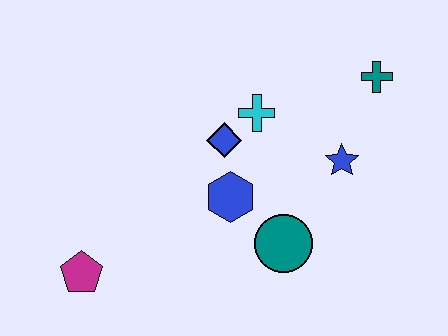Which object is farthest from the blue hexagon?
The teal cross is farthest from the blue hexagon.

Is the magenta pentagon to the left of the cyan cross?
Yes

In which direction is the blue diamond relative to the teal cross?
The blue diamond is to the left of the teal cross.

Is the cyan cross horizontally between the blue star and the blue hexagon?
Yes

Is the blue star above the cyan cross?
No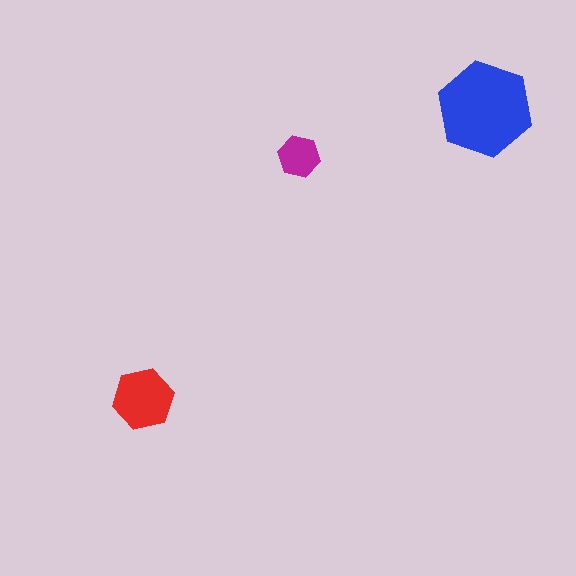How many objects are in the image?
There are 3 objects in the image.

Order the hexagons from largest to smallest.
the blue one, the red one, the magenta one.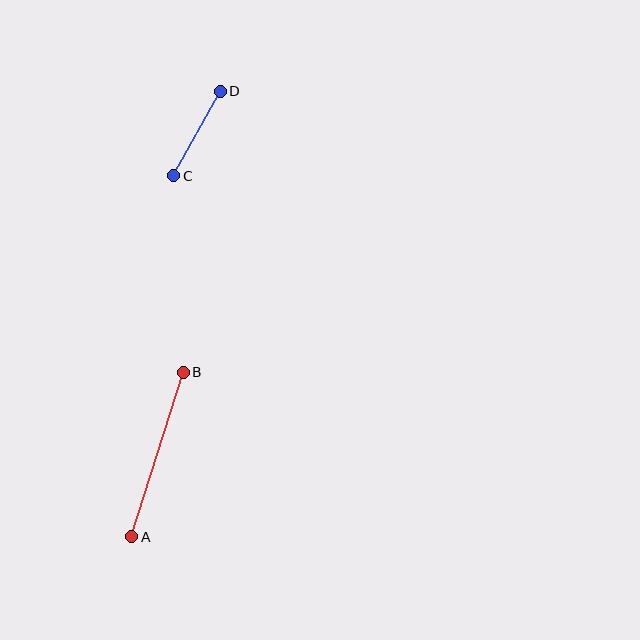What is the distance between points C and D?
The distance is approximately 97 pixels.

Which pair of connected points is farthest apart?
Points A and B are farthest apart.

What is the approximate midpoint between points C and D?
The midpoint is at approximately (197, 133) pixels.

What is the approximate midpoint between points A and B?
The midpoint is at approximately (158, 454) pixels.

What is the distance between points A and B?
The distance is approximately 173 pixels.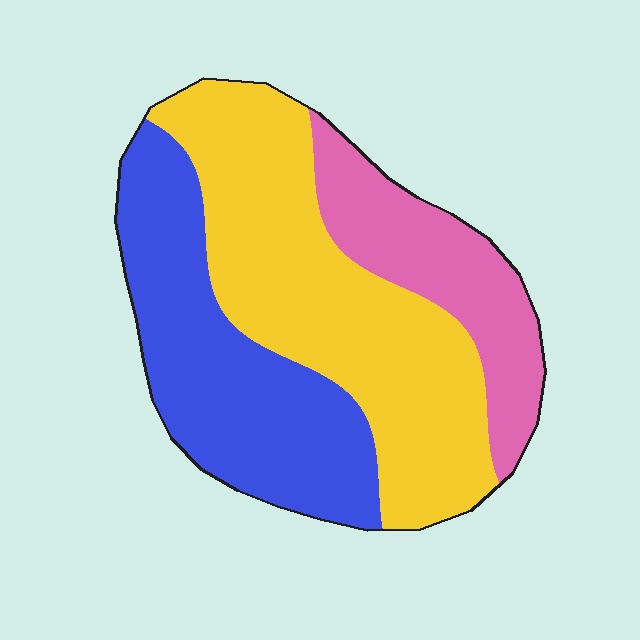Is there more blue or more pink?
Blue.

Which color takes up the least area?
Pink, at roughly 20%.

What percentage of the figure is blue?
Blue takes up about one third (1/3) of the figure.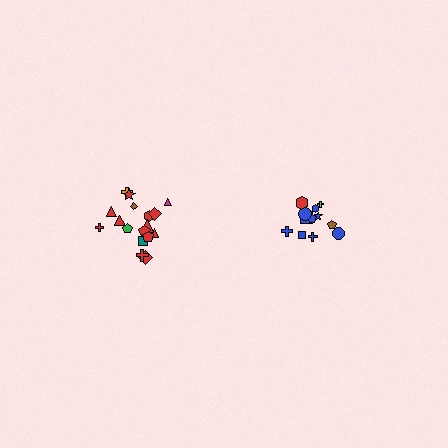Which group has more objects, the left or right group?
The left group.